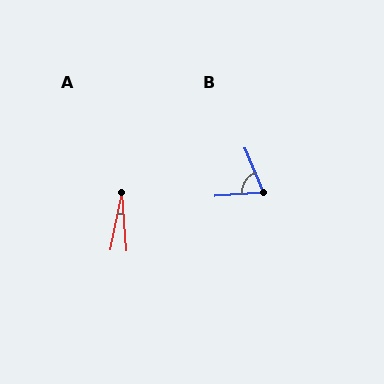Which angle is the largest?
B, at approximately 72 degrees.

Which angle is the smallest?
A, at approximately 15 degrees.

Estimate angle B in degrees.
Approximately 72 degrees.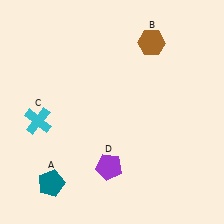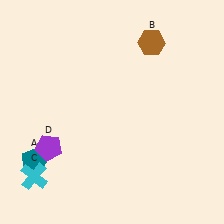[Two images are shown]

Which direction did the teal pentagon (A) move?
The teal pentagon (A) moved up.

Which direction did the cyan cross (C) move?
The cyan cross (C) moved down.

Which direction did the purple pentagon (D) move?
The purple pentagon (D) moved left.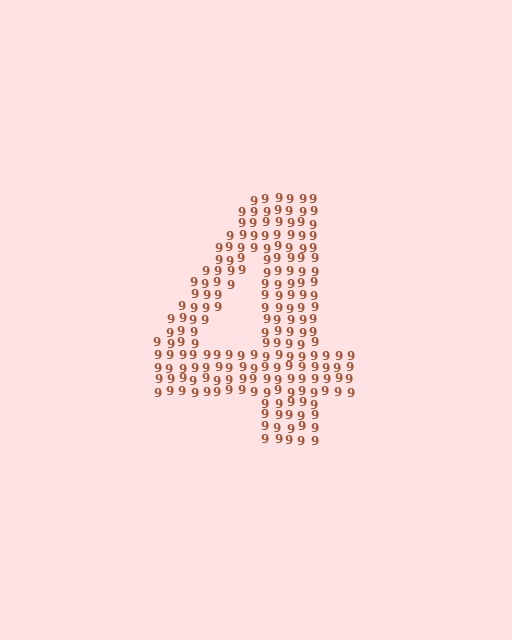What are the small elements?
The small elements are digit 9's.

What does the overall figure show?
The overall figure shows the digit 4.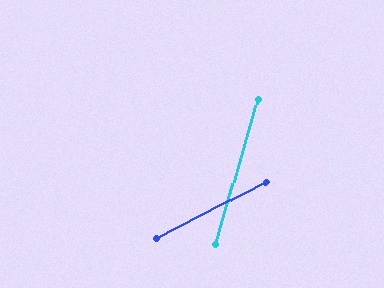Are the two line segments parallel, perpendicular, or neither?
Neither parallel nor perpendicular — they differ by about 47°.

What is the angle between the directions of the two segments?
Approximately 47 degrees.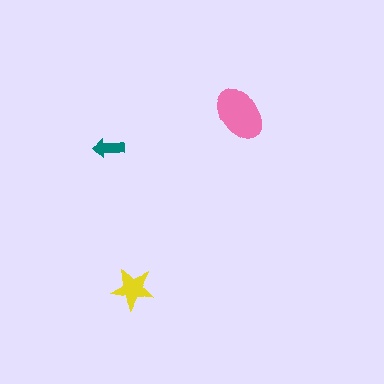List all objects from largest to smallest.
The pink ellipse, the yellow star, the teal arrow.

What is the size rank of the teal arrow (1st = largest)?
3rd.